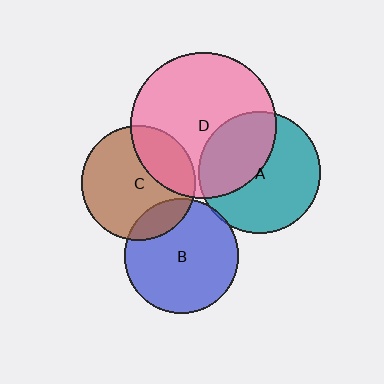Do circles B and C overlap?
Yes.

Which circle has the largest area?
Circle D (pink).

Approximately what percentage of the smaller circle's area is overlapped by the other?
Approximately 15%.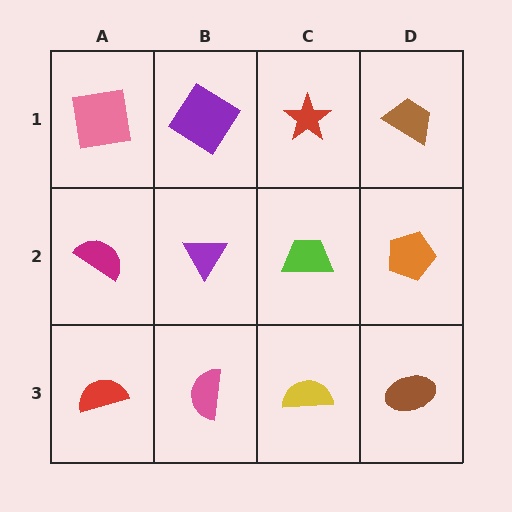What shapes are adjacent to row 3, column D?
An orange pentagon (row 2, column D), a yellow semicircle (row 3, column C).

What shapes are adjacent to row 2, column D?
A brown trapezoid (row 1, column D), a brown ellipse (row 3, column D), a lime trapezoid (row 2, column C).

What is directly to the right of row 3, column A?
A pink semicircle.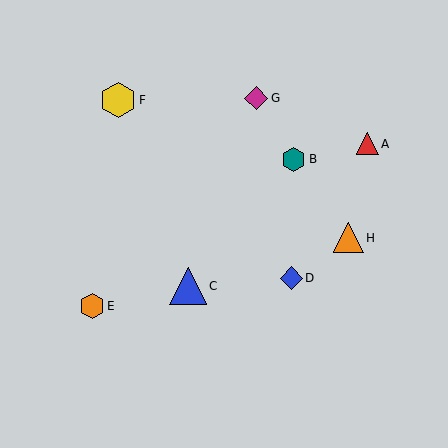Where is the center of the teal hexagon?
The center of the teal hexagon is at (294, 159).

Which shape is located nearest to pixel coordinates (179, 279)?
The blue triangle (labeled C) at (188, 286) is nearest to that location.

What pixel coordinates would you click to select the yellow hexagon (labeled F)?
Click at (118, 100) to select the yellow hexagon F.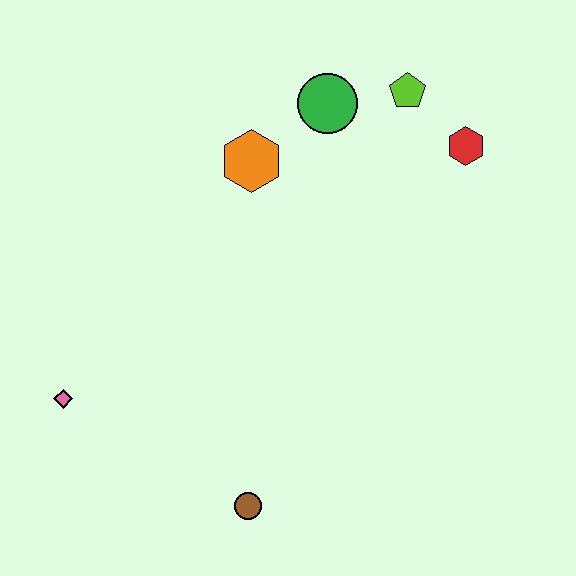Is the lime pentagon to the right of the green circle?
Yes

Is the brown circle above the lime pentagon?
No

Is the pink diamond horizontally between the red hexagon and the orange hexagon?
No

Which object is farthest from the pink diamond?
The red hexagon is farthest from the pink diamond.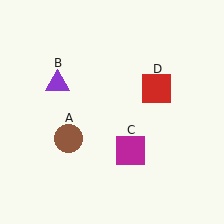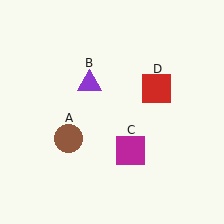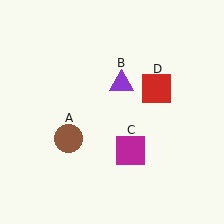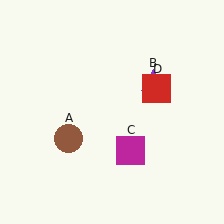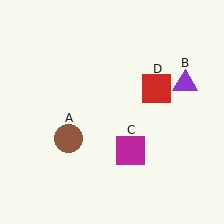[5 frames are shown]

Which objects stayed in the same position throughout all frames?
Brown circle (object A) and magenta square (object C) and red square (object D) remained stationary.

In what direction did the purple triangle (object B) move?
The purple triangle (object B) moved right.